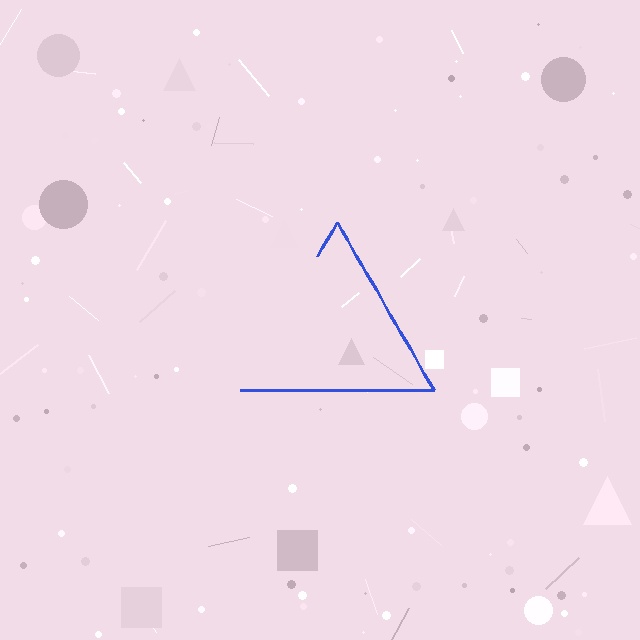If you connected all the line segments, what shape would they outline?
They would outline a triangle.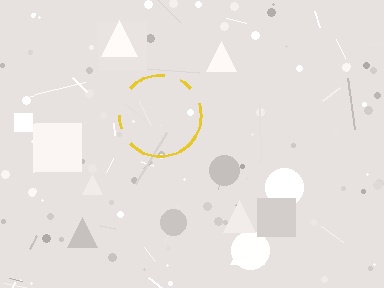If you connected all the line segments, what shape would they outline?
They would outline a circle.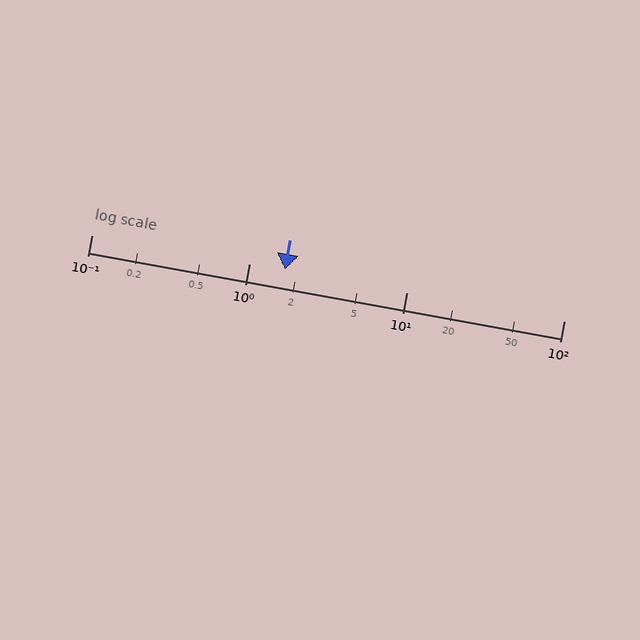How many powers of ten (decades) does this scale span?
The scale spans 3 decades, from 0.1 to 100.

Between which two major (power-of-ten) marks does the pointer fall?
The pointer is between 1 and 10.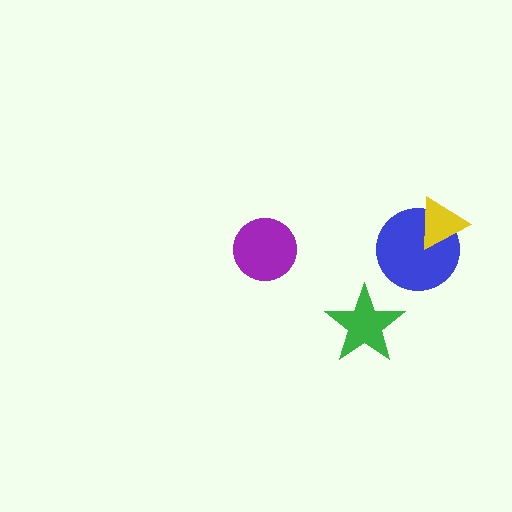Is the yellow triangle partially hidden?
No, no other shape covers it.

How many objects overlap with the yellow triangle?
1 object overlaps with the yellow triangle.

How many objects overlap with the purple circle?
0 objects overlap with the purple circle.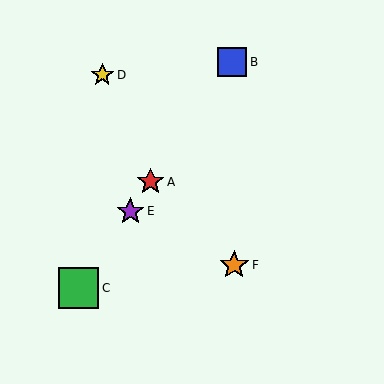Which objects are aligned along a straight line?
Objects A, B, C, E are aligned along a straight line.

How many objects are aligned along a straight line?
4 objects (A, B, C, E) are aligned along a straight line.